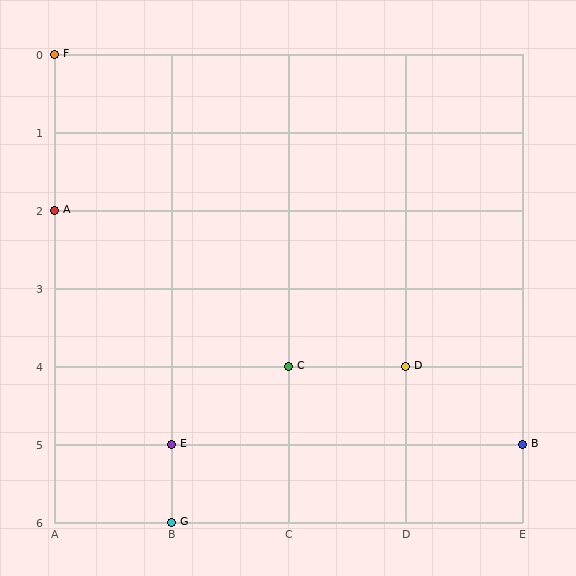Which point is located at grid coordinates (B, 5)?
Point E is at (B, 5).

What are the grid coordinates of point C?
Point C is at grid coordinates (C, 4).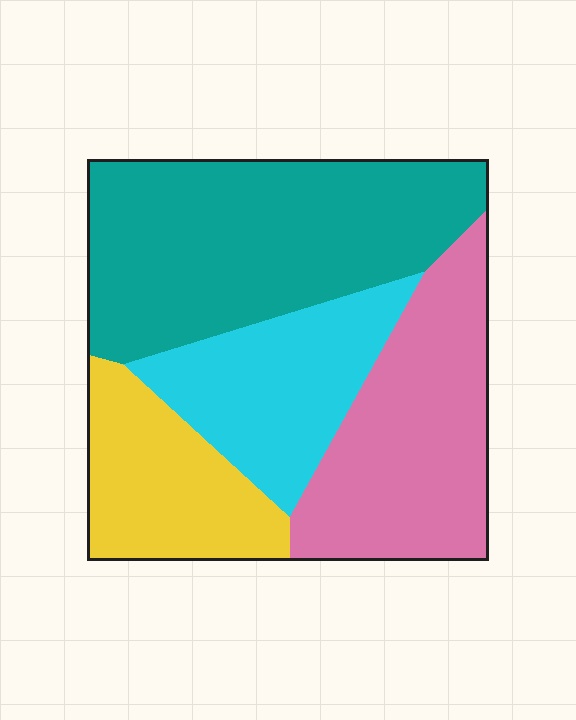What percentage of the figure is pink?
Pink covers around 25% of the figure.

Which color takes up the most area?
Teal, at roughly 35%.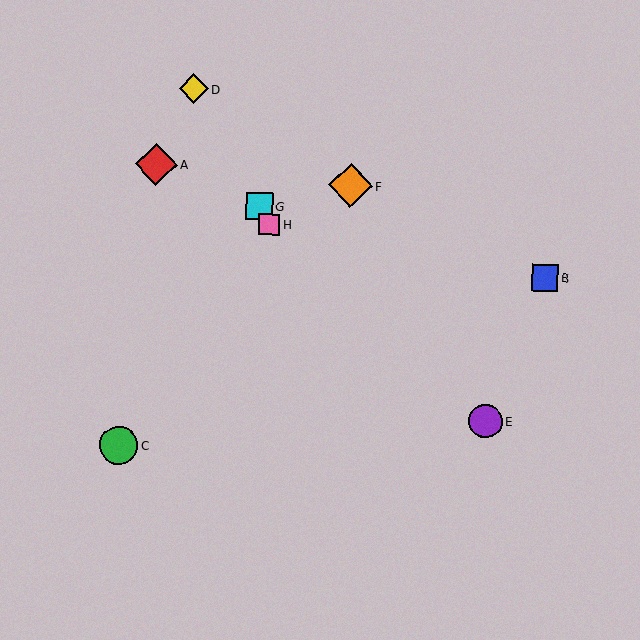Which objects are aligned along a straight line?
Objects D, G, H are aligned along a straight line.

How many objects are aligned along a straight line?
3 objects (D, G, H) are aligned along a straight line.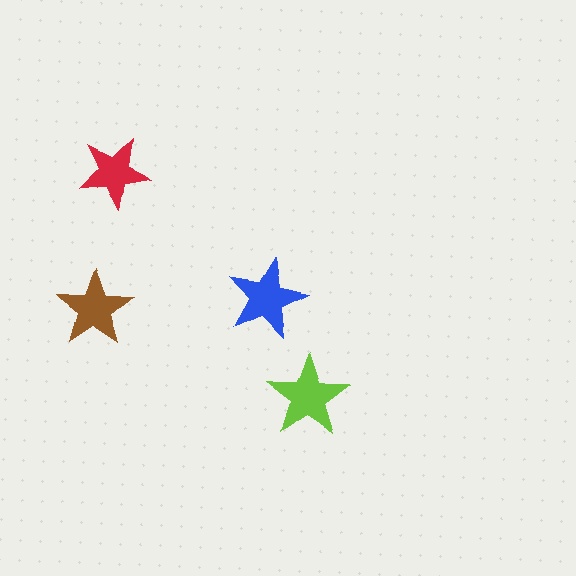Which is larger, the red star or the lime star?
The lime one.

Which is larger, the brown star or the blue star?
The blue one.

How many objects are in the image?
There are 4 objects in the image.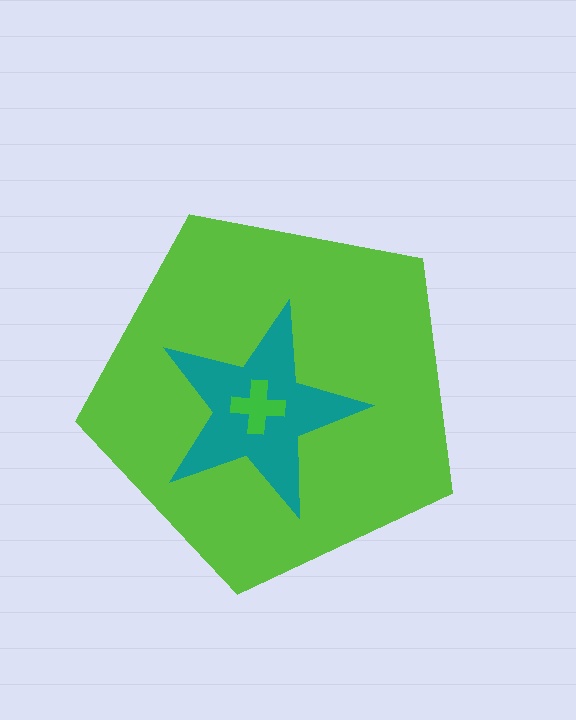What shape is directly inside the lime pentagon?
The teal star.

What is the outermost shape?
The lime pentagon.